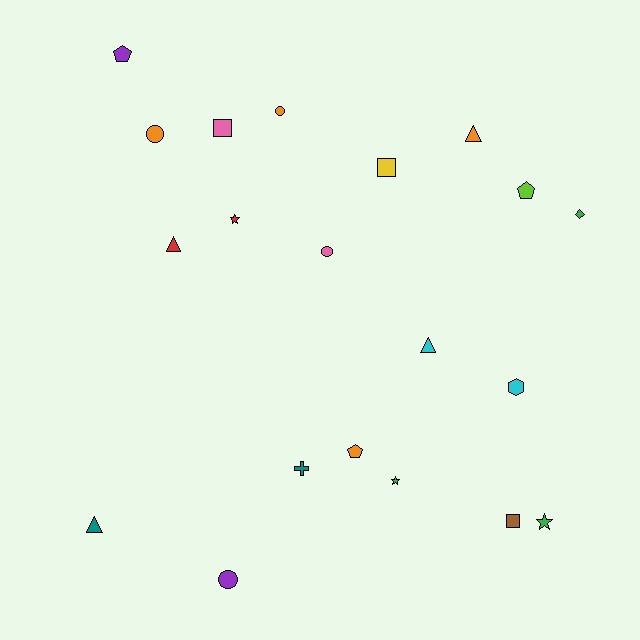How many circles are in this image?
There are 4 circles.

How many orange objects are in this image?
There are 4 orange objects.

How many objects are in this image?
There are 20 objects.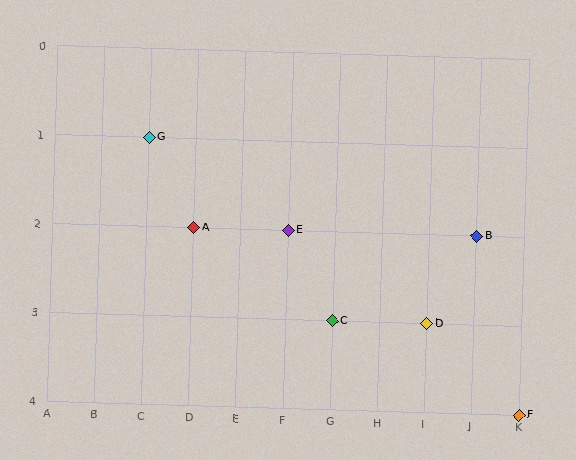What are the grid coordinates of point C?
Point C is at grid coordinates (G, 3).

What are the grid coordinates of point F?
Point F is at grid coordinates (K, 4).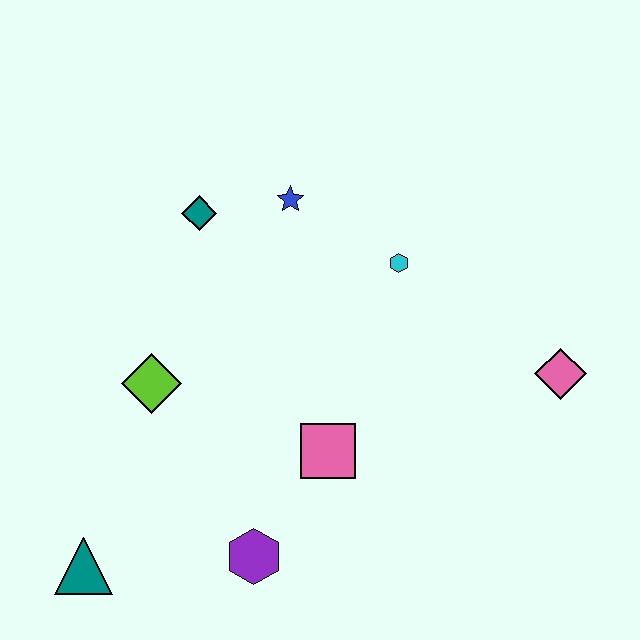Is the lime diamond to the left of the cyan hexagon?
Yes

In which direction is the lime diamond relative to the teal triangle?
The lime diamond is above the teal triangle.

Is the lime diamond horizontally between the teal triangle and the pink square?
Yes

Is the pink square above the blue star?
No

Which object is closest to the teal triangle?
The purple hexagon is closest to the teal triangle.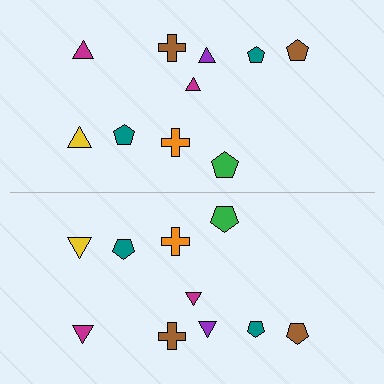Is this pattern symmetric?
Yes, this pattern has bilateral (reflection) symmetry.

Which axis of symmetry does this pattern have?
The pattern has a horizontal axis of symmetry running through the center of the image.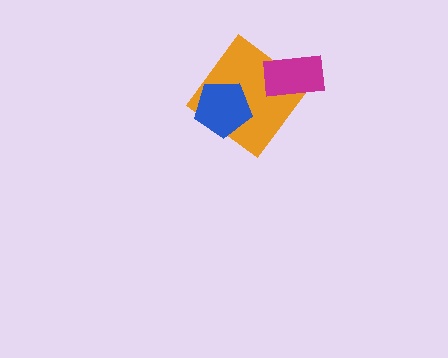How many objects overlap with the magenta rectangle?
1 object overlaps with the magenta rectangle.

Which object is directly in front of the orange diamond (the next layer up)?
The blue pentagon is directly in front of the orange diamond.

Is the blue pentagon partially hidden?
No, no other shape covers it.